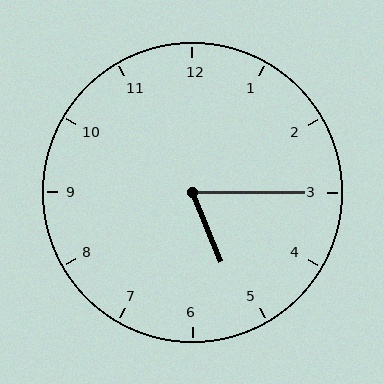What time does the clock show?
5:15.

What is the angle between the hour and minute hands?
Approximately 68 degrees.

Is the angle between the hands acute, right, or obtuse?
It is acute.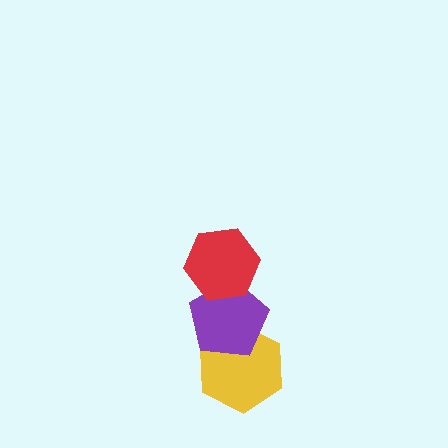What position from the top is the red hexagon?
The red hexagon is 1st from the top.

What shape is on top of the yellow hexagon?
The purple pentagon is on top of the yellow hexagon.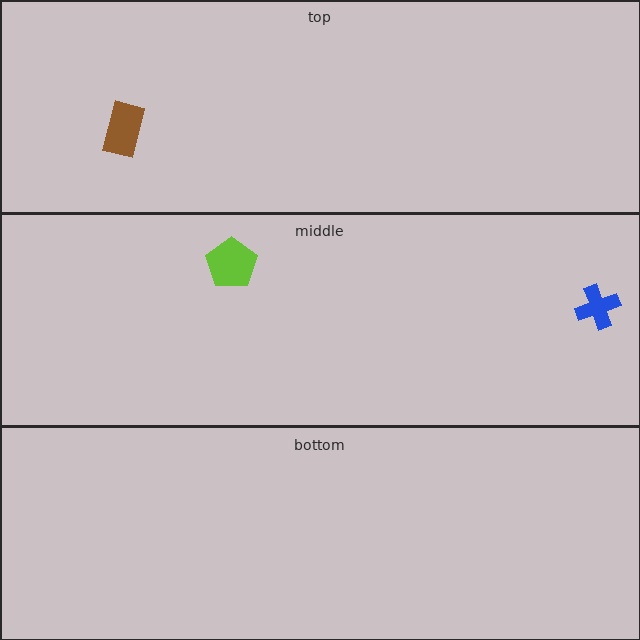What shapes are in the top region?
The brown rectangle.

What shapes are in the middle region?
The blue cross, the lime pentagon.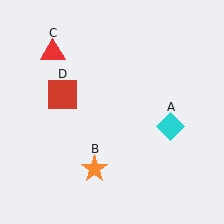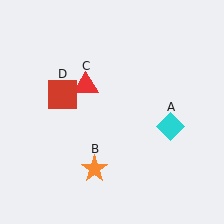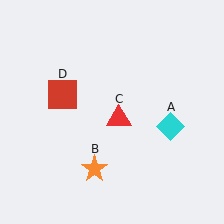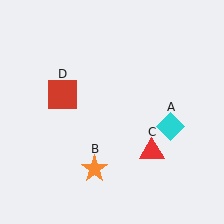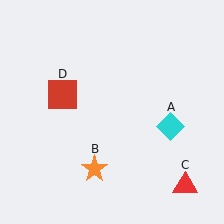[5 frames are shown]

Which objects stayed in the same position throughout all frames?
Cyan diamond (object A) and orange star (object B) and red square (object D) remained stationary.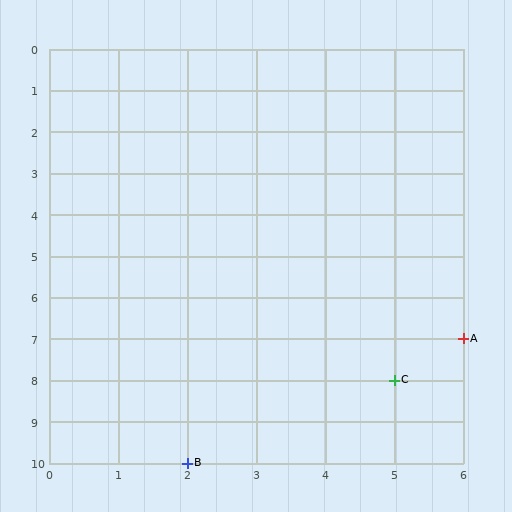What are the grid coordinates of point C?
Point C is at grid coordinates (5, 8).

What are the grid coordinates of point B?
Point B is at grid coordinates (2, 10).